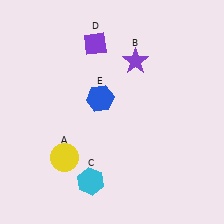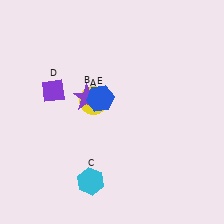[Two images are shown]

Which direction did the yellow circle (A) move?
The yellow circle (A) moved up.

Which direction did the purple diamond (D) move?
The purple diamond (D) moved down.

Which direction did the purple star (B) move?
The purple star (B) moved left.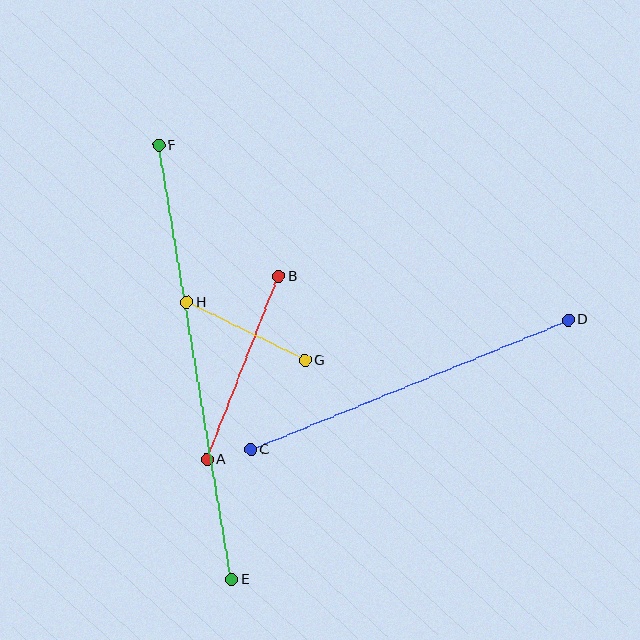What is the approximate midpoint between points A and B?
The midpoint is at approximately (243, 368) pixels.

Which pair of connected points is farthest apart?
Points E and F are farthest apart.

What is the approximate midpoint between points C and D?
The midpoint is at approximately (410, 385) pixels.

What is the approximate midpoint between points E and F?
The midpoint is at approximately (195, 362) pixels.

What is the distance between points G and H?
The distance is approximately 132 pixels.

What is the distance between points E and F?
The distance is approximately 440 pixels.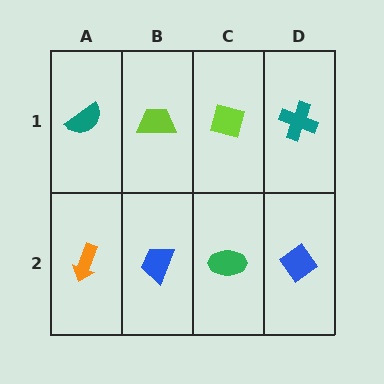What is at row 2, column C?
A green ellipse.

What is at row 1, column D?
A teal cross.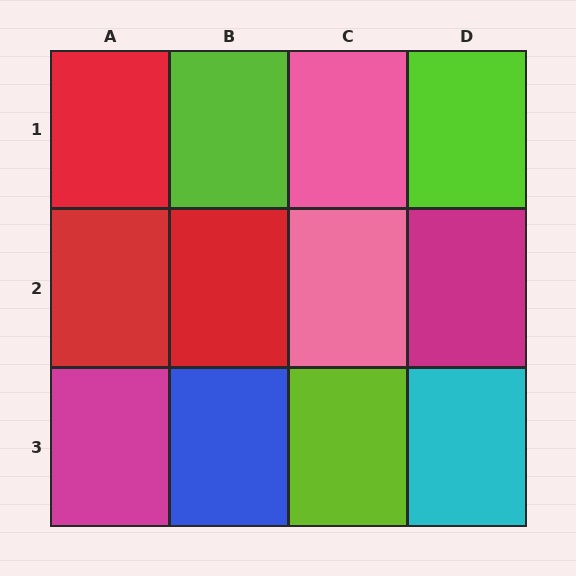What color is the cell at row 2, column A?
Red.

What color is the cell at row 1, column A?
Red.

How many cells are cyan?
1 cell is cyan.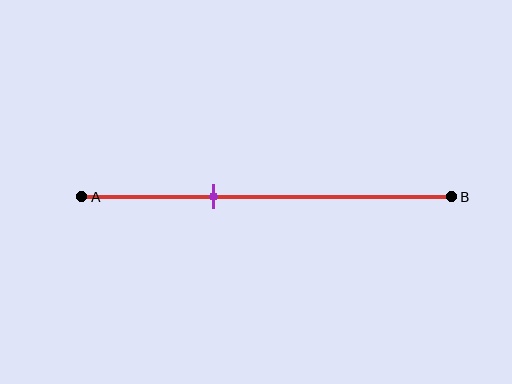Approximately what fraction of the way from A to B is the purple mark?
The purple mark is approximately 35% of the way from A to B.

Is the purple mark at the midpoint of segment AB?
No, the mark is at about 35% from A, not at the 50% midpoint.